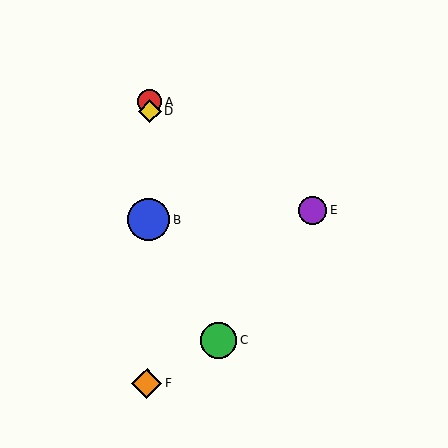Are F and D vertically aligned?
Yes, both are at x≈147.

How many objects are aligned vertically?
4 objects (A, B, D, F) are aligned vertically.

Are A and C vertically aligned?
No, A is at x≈150 and C is at x≈218.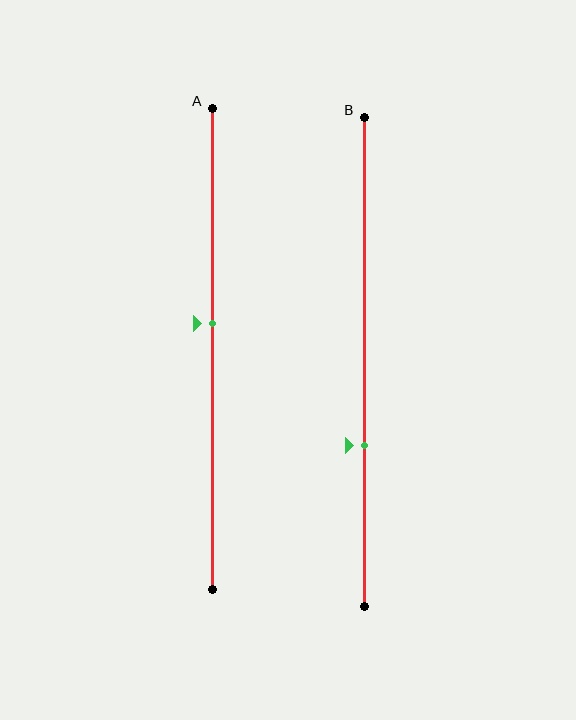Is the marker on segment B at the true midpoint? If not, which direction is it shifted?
No, the marker on segment B is shifted downward by about 17% of the segment length.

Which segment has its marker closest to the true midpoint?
Segment A has its marker closest to the true midpoint.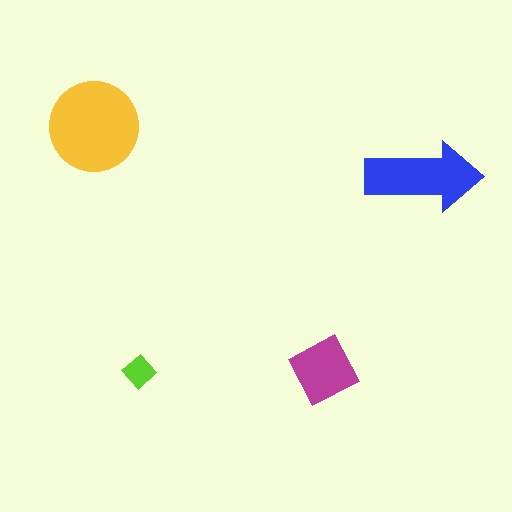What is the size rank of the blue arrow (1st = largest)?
2nd.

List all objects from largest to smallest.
The yellow circle, the blue arrow, the magenta square, the lime diamond.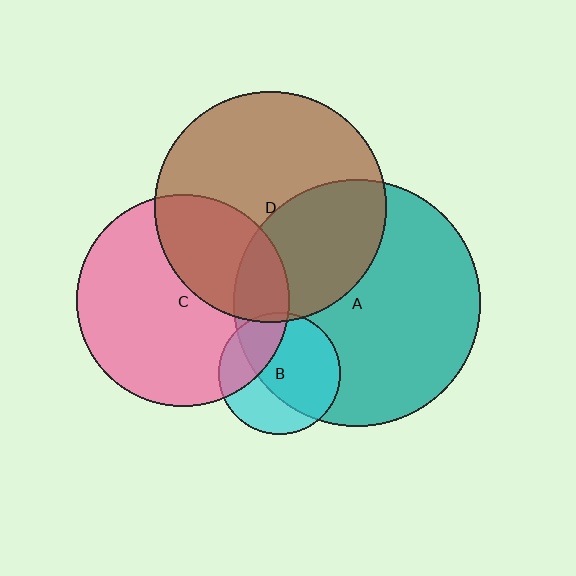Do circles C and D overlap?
Yes.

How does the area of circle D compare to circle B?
Approximately 3.6 times.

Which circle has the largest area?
Circle A (teal).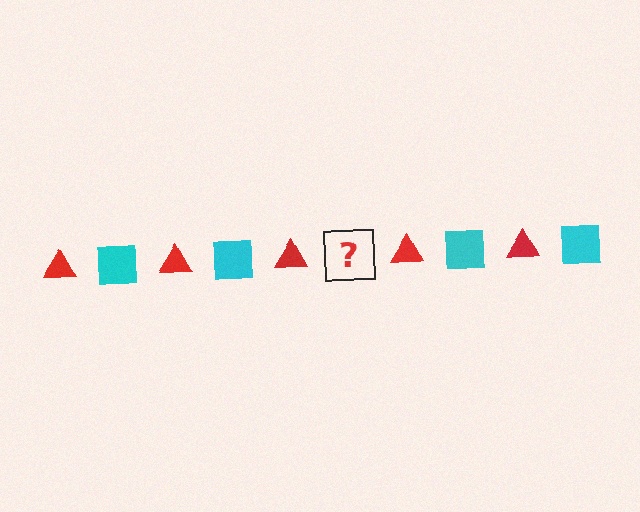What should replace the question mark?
The question mark should be replaced with a cyan square.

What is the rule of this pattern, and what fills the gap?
The rule is that the pattern alternates between red triangle and cyan square. The gap should be filled with a cyan square.